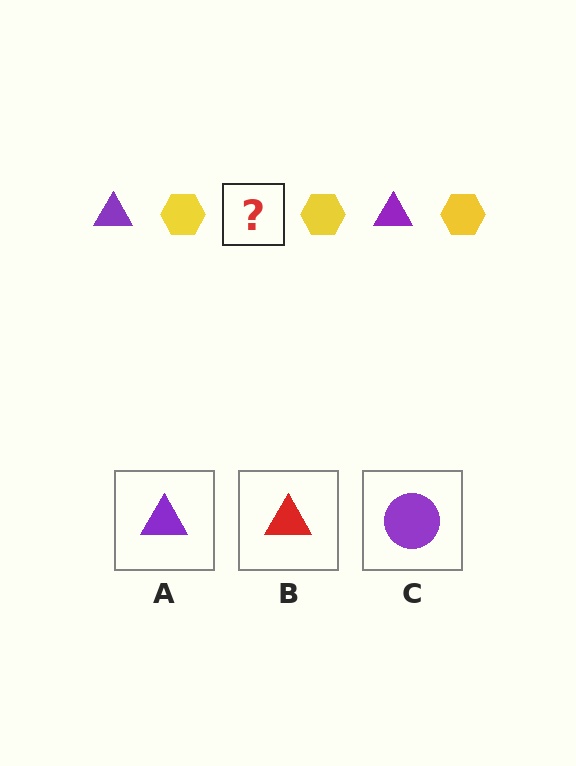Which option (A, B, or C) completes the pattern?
A.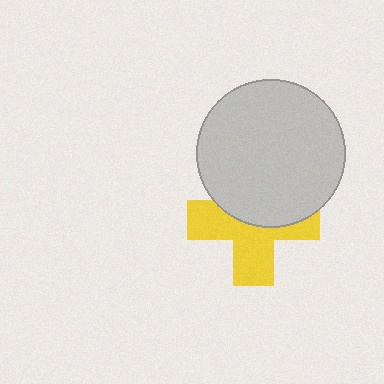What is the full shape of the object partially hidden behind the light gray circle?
The partially hidden object is a yellow cross.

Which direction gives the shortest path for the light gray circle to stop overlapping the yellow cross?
Moving up gives the shortest separation.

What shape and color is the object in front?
The object in front is a light gray circle.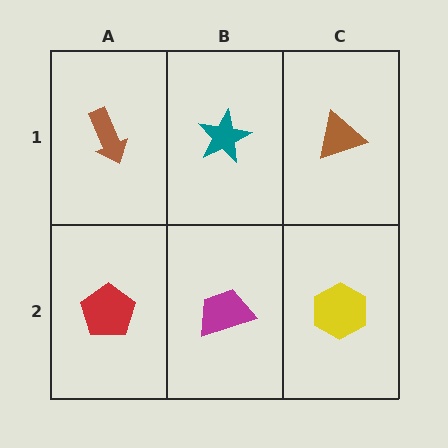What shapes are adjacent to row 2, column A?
A brown arrow (row 1, column A), a magenta trapezoid (row 2, column B).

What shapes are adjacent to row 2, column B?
A teal star (row 1, column B), a red pentagon (row 2, column A), a yellow hexagon (row 2, column C).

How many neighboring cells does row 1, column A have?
2.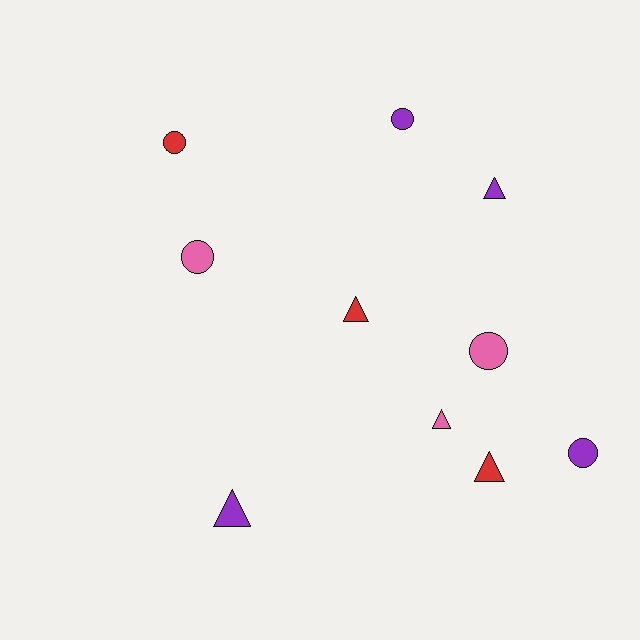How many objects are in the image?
There are 10 objects.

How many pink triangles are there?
There is 1 pink triangle.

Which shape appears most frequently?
Circle, with 5 objects.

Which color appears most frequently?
Purple, with 4 objects.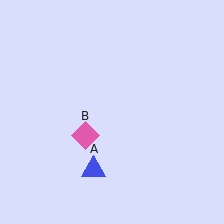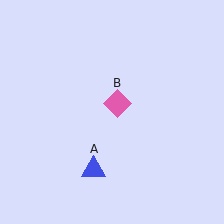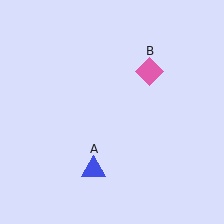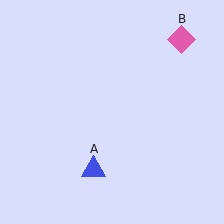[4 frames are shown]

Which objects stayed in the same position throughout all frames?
Blue triangle (object A) remained stationary.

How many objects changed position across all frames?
1 object changed position: pink diamond (object B).